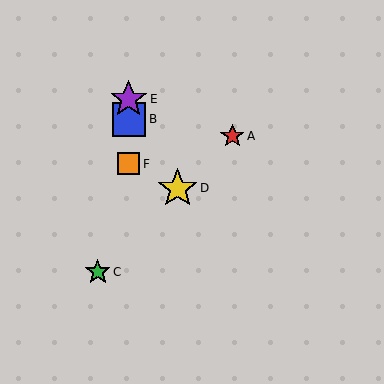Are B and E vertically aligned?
Yes, both are at x≈129.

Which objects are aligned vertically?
Objects B, E, F are aligned vertically.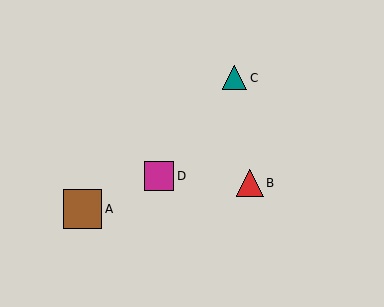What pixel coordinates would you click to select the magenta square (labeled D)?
Click at (159, 176) to select the magenta square D.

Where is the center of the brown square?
The center of the brown square is at (82, 209).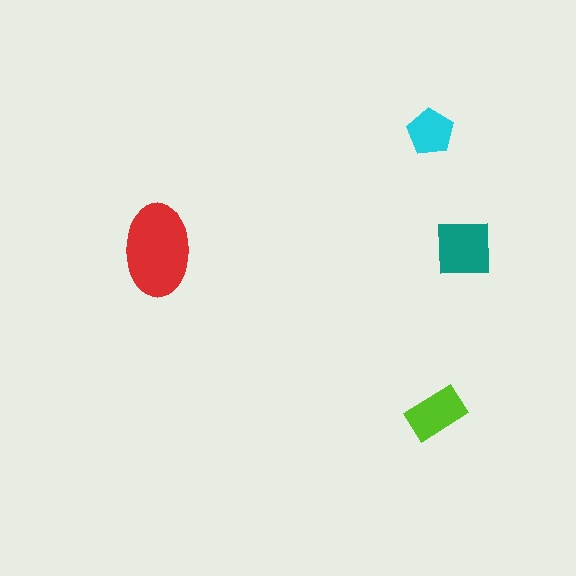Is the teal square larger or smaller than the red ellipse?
Smaller.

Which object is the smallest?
The cyan pentagon.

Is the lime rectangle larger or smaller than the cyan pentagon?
Larger.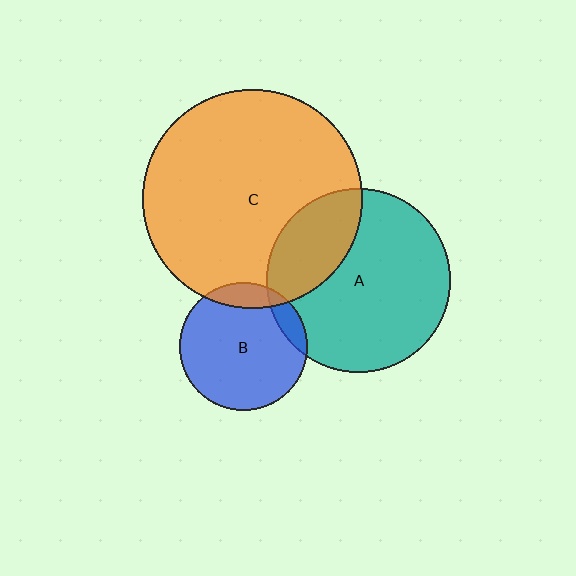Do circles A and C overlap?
Yes.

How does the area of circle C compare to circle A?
Approximately 1.4 times.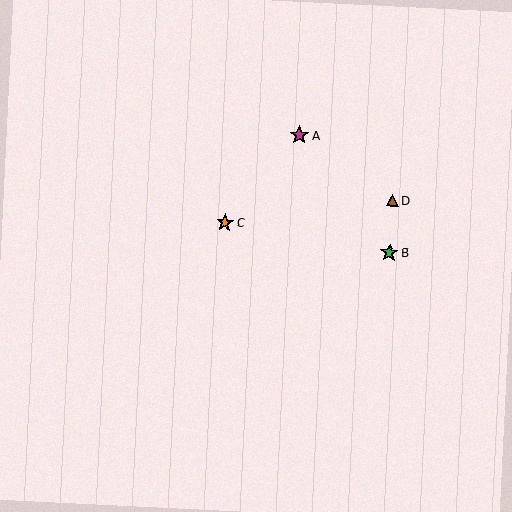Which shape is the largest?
The magenta star (labeled A) is the largest.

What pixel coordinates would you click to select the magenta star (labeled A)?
Click at (299, 135) to select the magenta star A.